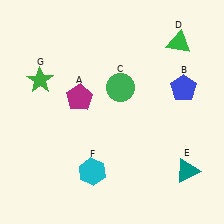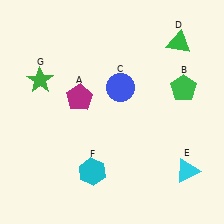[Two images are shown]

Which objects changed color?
B changed from blue to green. C changed from green to blue. E changed from teal to cyan.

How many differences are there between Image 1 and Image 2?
There are 3 differences between the two images.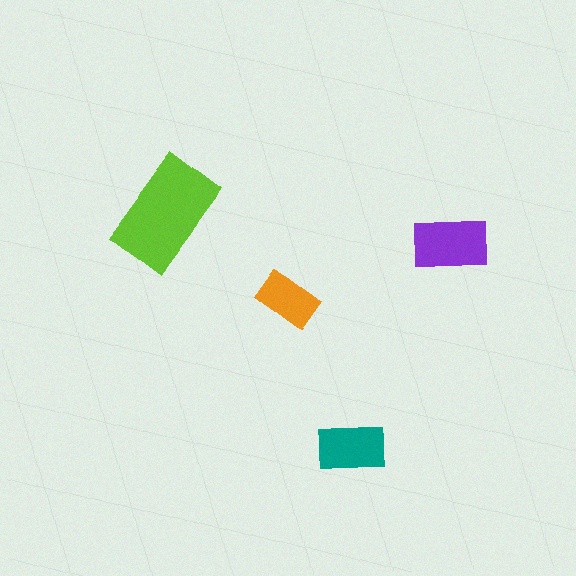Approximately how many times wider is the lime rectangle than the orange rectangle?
About 2 times wider.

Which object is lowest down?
The teal rectangle is bottommost.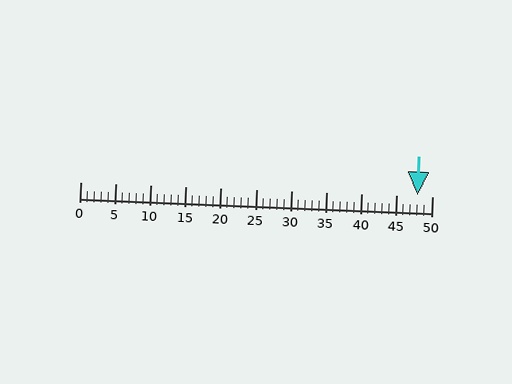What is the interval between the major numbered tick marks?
The major tick marks are spaced 5 units apart.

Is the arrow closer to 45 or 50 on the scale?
The arrow is closer to 50.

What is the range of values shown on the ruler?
The ruler shows values from 0 to 50.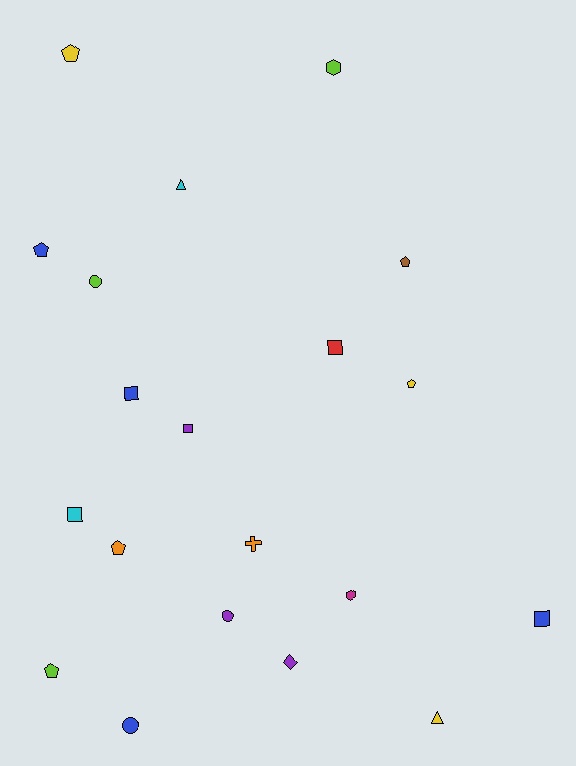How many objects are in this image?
There are 20 objects.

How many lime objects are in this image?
There are 3 lime objects.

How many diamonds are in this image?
There is 1 diamond.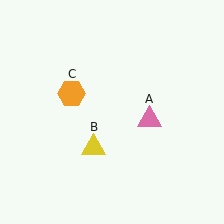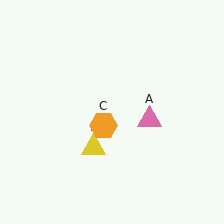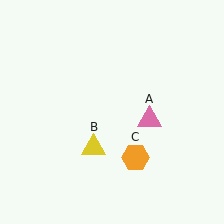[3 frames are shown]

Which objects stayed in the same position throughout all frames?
Pink triangle (object A) and yellow triangle (object B) remained stationary.